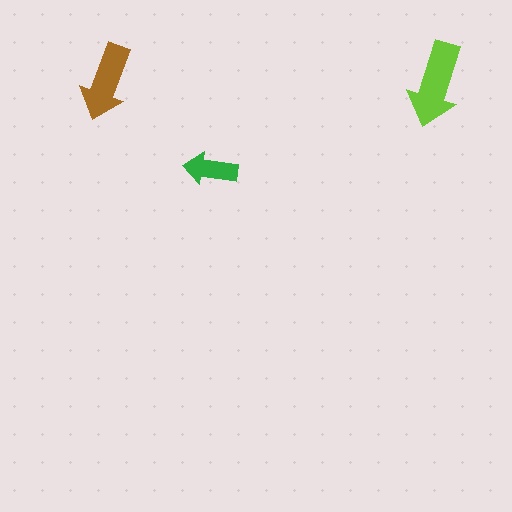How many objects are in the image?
There are 3 objects in the image.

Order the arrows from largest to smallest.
the lime one, the brown one, the green one.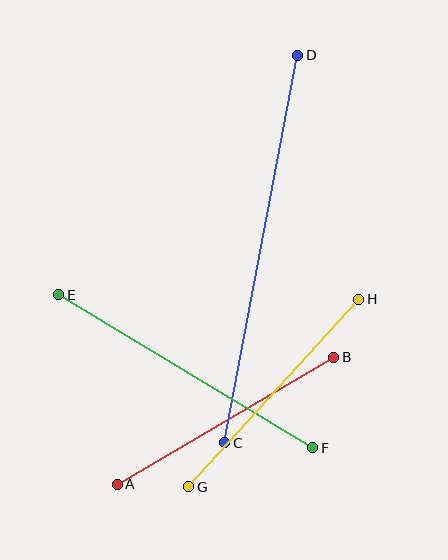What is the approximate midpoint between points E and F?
The midpoint is at approximately (186, 371) pixels.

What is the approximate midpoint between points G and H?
The midpoint is at approximately (274, 393) pixels.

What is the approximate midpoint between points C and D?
The midpoint is at approximately (261, 249) pixels.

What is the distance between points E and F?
The distance is approximately 296 pixels.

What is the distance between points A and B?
The distance is approximately 251 pixels.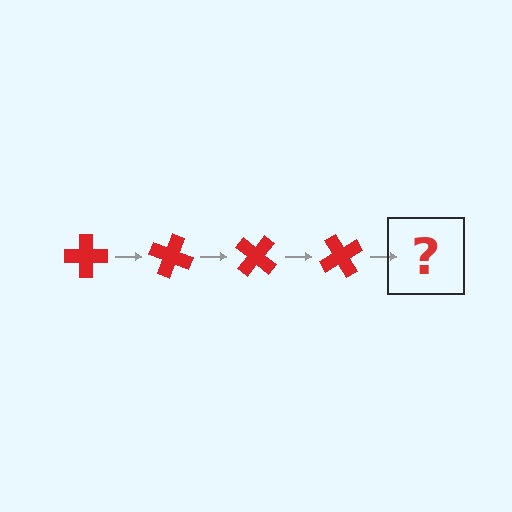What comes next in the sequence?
The next element should be a red cross rotated 80 degrees.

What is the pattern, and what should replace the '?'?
The pattern is that the cross rotates 20 degrees each step. The '?' should be a red cross rotated 80 degrees.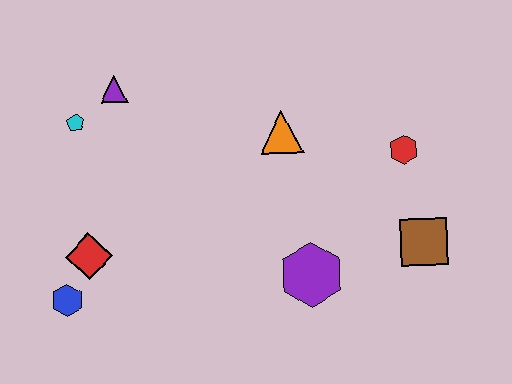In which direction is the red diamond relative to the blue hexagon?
The red diamond is above the blue hexagon.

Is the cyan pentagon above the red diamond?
Yes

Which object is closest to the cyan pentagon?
The purple triangle is closest to the cyan pentagon.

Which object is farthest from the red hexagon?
The blue hexagon is farthest from the red hexagon.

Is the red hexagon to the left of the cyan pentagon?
No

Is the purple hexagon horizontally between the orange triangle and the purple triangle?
No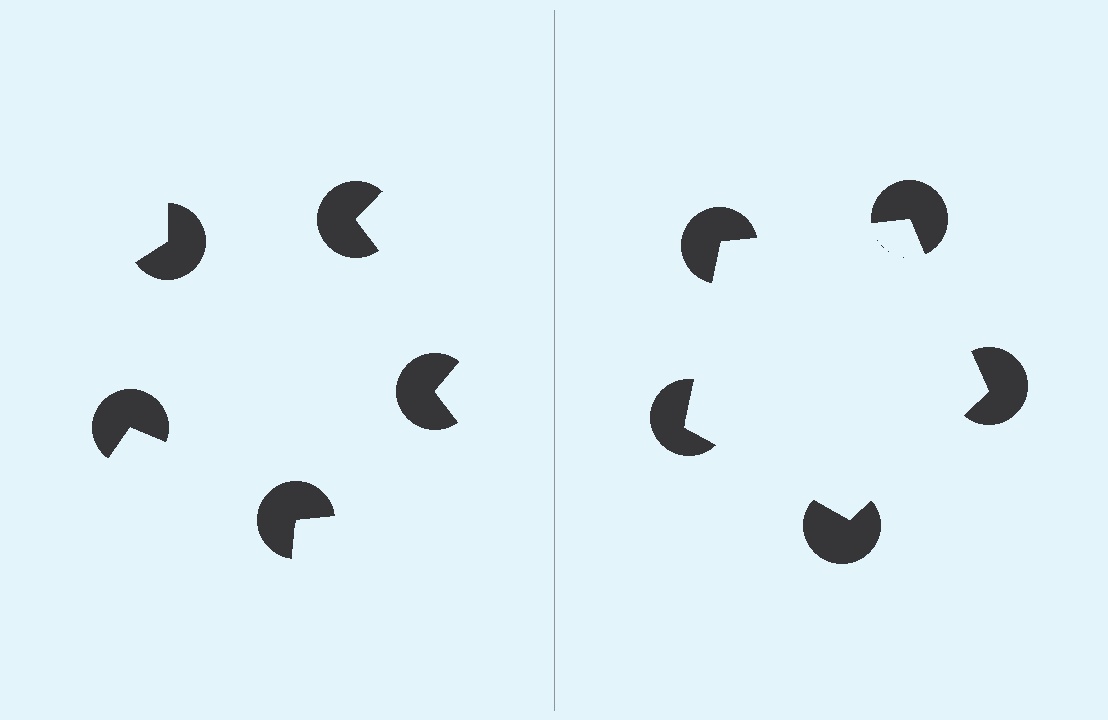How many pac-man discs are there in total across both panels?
10 — 5 on each side.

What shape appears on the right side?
An illusory pentagon.